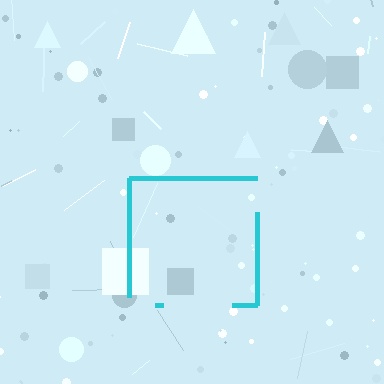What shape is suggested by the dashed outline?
The dashed outline suggests a square.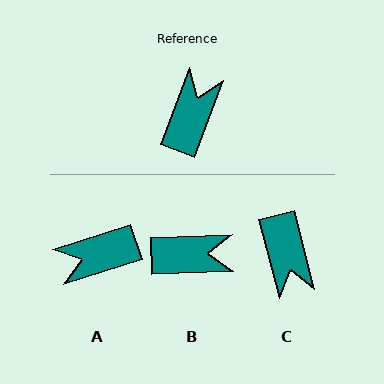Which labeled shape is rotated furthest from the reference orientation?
C, about 145 degrees away.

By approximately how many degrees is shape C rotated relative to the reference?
Approximately 145 degrees clockwise.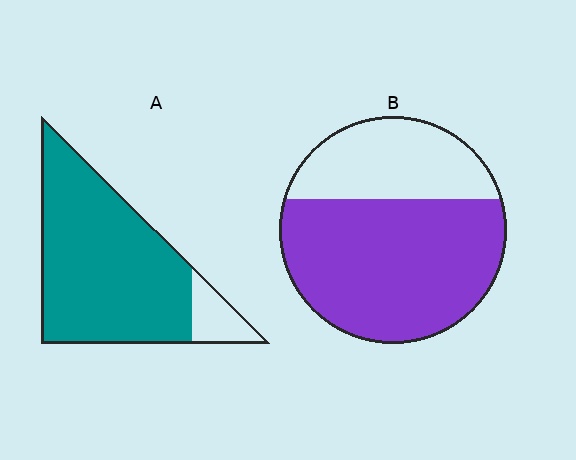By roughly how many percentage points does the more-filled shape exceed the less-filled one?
By roughly 20 percentage points (A over B).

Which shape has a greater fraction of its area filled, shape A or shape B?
Shape A.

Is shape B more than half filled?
Yes.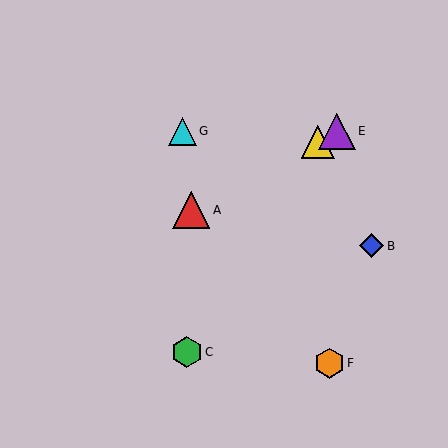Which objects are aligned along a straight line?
Objects A, D, E are aligned along a straight line.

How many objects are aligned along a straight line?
3 objects (A, D, E) are aligned along a straight line.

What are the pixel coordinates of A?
Object A is at (191, 210).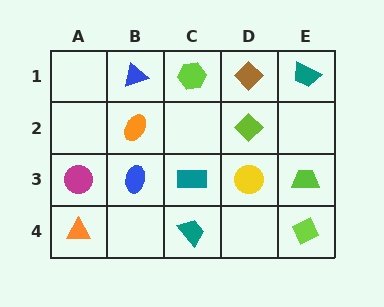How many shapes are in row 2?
2 shapes.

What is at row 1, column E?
A teal trapezoid.